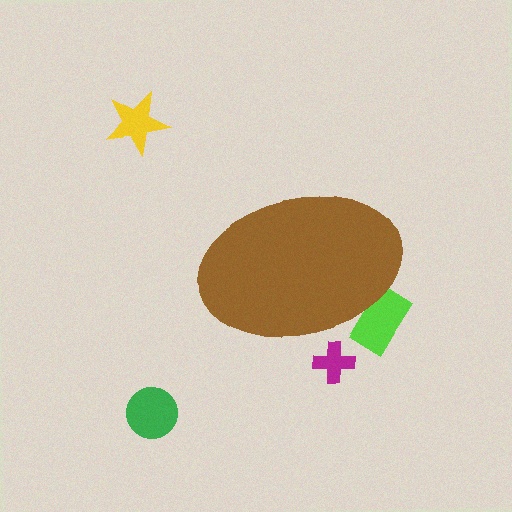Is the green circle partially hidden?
No, the green circle is fully visible.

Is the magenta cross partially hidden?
Yes, the magenta cross is partially hidden behind the brown ellipse.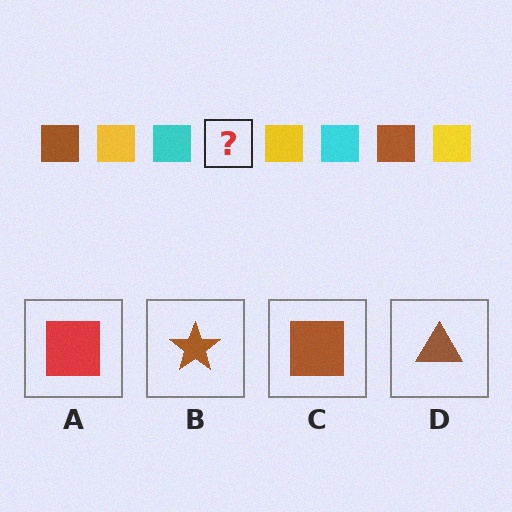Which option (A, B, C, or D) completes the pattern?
C.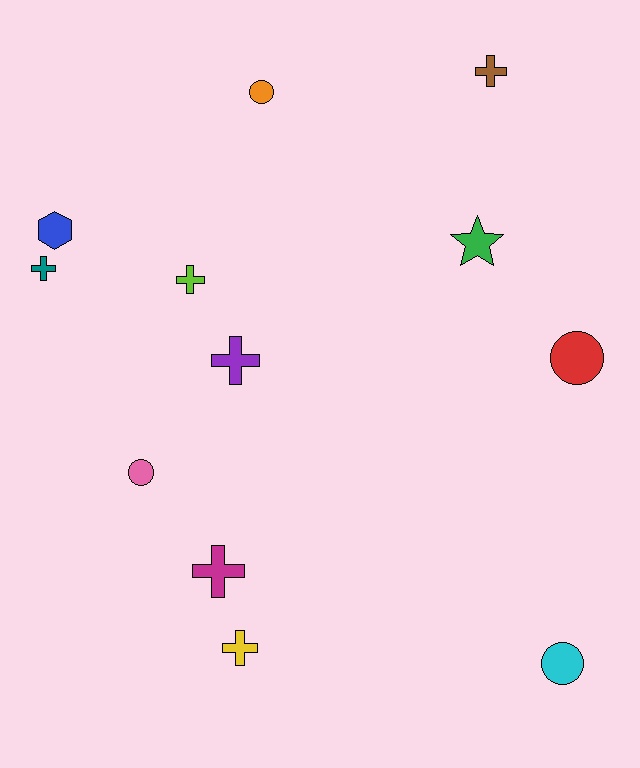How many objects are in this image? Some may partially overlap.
There are 12 objects.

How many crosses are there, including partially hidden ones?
There are 6 crosses.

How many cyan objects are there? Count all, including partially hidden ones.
There is 1 cyan object.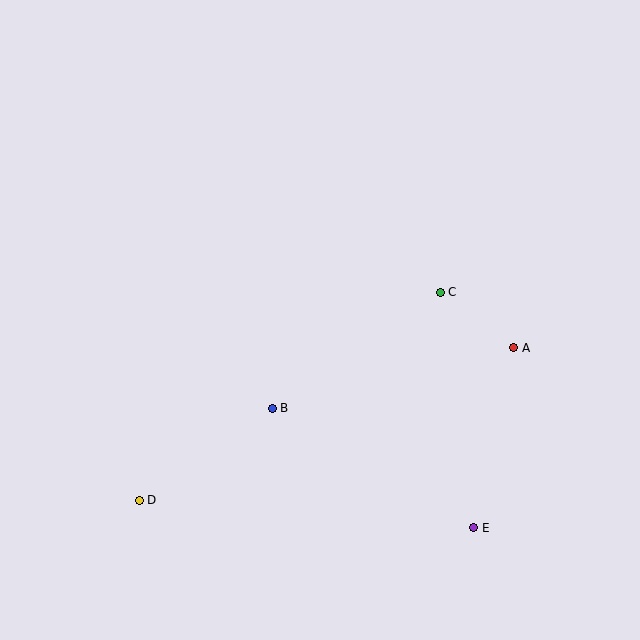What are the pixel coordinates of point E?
Point E is at (474, 528).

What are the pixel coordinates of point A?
Point A is at (514, 348).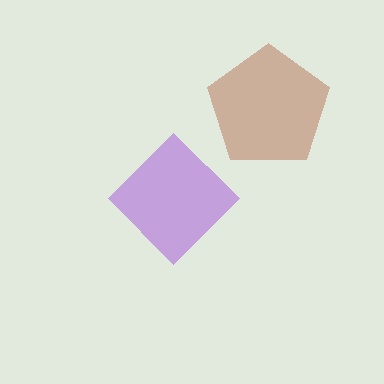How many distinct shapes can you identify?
There are 2 distinct shapes: a purple diamond, a brown pentagon.